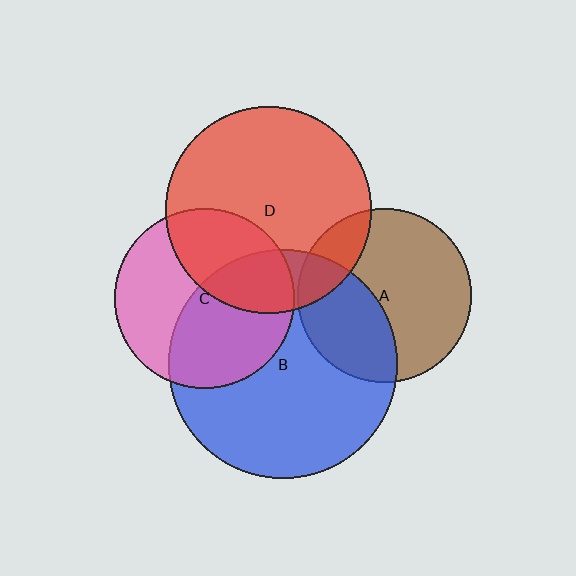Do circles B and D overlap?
Yes.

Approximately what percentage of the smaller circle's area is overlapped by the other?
Approximately 20%.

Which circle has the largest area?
Circle B (blue).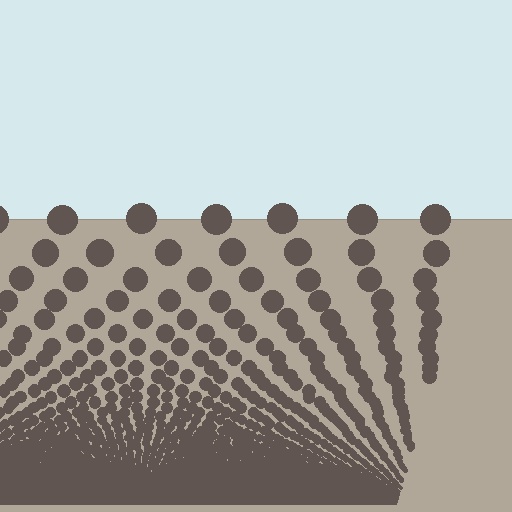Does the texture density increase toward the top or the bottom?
Density increases toward the bottom.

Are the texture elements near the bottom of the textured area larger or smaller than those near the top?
Smaller. The gradient is inverted — elements near the bottom are smaller and denser.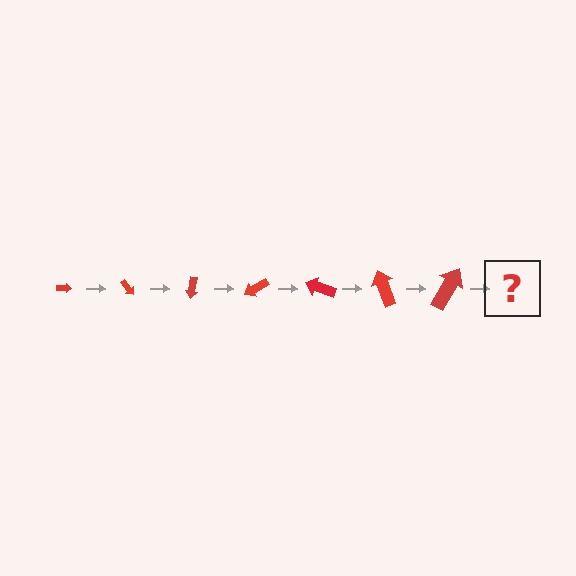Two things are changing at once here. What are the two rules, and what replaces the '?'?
The two rules are that the arrow grows larger each step and it rotates 50 degrees each step. The '?' should be an arrow, larger than the previous one and rotated 350 degrees from the start.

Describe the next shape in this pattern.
It should be an arrow, larger than the previous one and rotated 350 degrees from the start.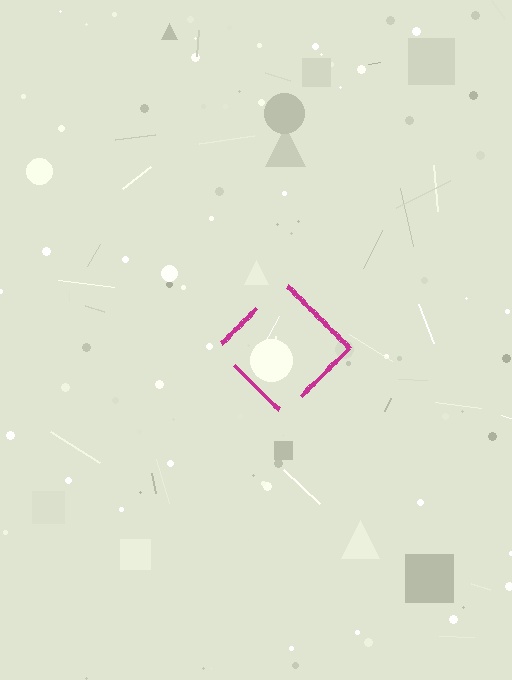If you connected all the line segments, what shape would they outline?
They would outline a diamond.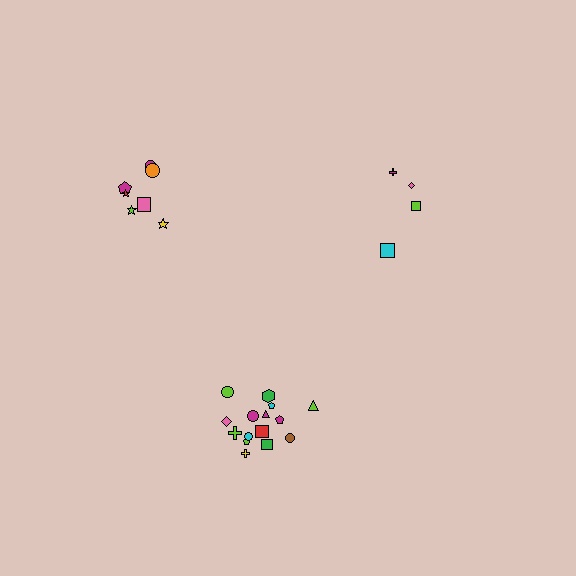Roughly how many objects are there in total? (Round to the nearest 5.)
Roughly 25 objects in total.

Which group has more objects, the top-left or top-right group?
The top-left group.